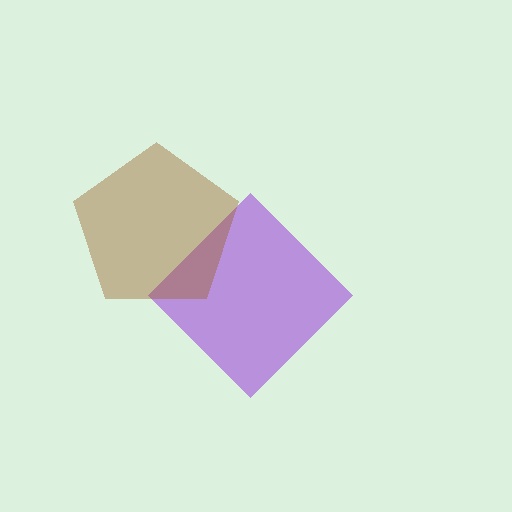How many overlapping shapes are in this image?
There are 2 overlapping shapes in the image.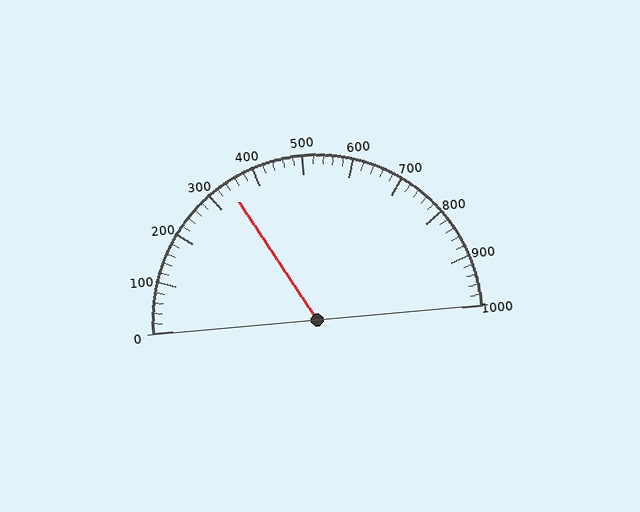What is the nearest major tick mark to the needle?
The nearest major tick mark is 300.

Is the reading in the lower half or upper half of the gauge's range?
The reading is in the lower half of the range (0 to 1000).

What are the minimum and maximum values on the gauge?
The gauge ranges from 0 to 1000.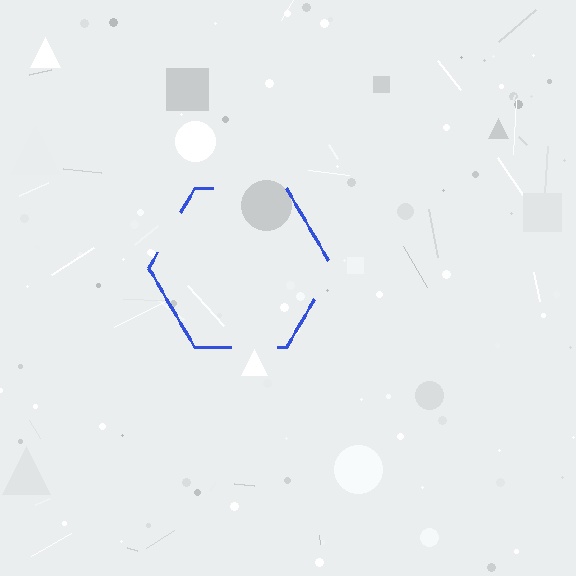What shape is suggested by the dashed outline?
The dashed outline suggests a hexagon.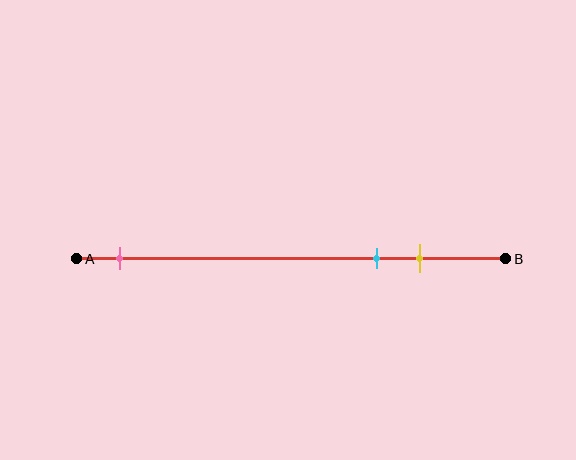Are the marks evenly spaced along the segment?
No, the marks are not evenly spaced.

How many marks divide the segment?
There are 3 marks dividing the segment.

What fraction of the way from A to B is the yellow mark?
The yellow mark is approximately 80% (0.8) of the way from A to B.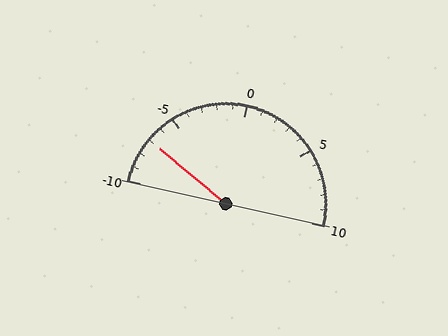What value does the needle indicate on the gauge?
The needle indicates approximately -7.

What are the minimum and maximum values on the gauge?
The gauge ranges from -10 to 10.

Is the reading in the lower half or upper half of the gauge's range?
The reading is in the lower half of the range (-10 to 10).